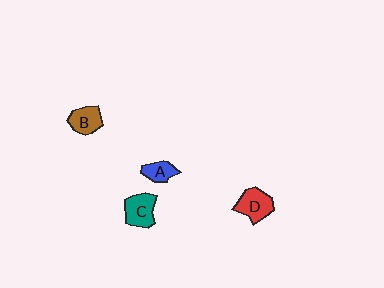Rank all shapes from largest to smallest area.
From largest to smallest: D (red), C (teal), B (brown), A (blue).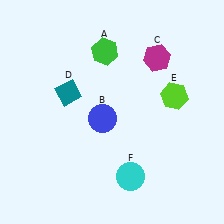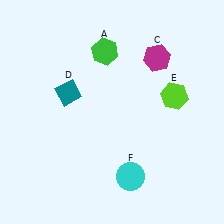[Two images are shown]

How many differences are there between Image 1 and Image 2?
There is 1 difference between the two images.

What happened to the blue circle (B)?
The blue circle (B) was removed in Image 2. It was in the bottom-left area of Image 1.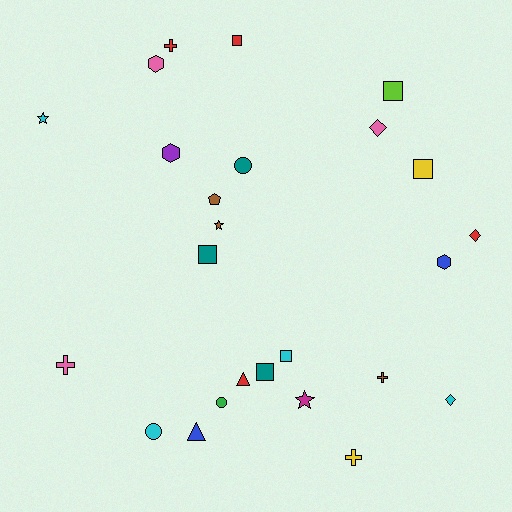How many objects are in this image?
There are 25 objects.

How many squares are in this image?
There are 6 squares.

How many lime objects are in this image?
There is 1 lime object.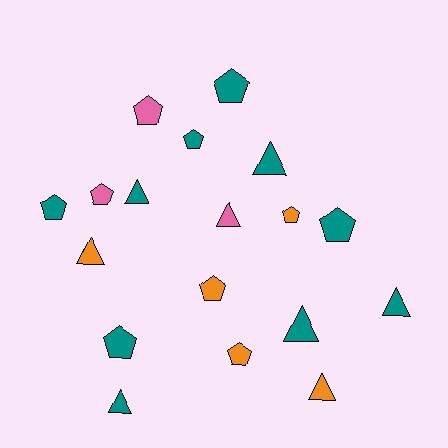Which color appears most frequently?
Teal, with 10 objects.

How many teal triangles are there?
There are 5 teal triangles.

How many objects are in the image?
There are 18 objects.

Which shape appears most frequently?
Pentagon, with 10 objects.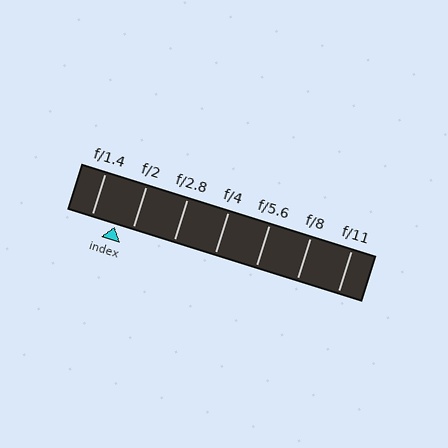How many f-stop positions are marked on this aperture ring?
There are 7 f-stop positions marked.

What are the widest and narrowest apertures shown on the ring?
The widest aperture shown is f/1.4 and the narrowest is f/11.